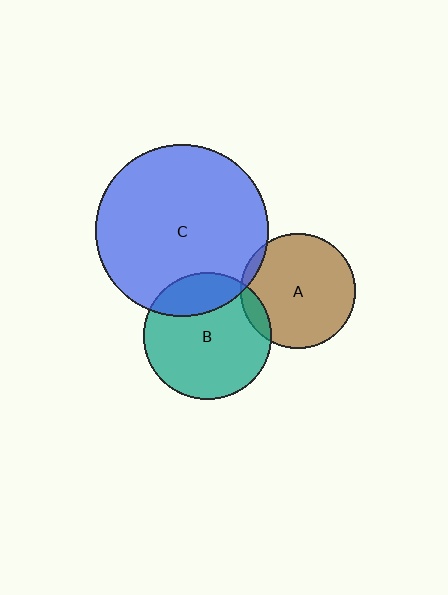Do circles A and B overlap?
Yes.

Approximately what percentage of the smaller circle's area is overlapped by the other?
Approximately 10%.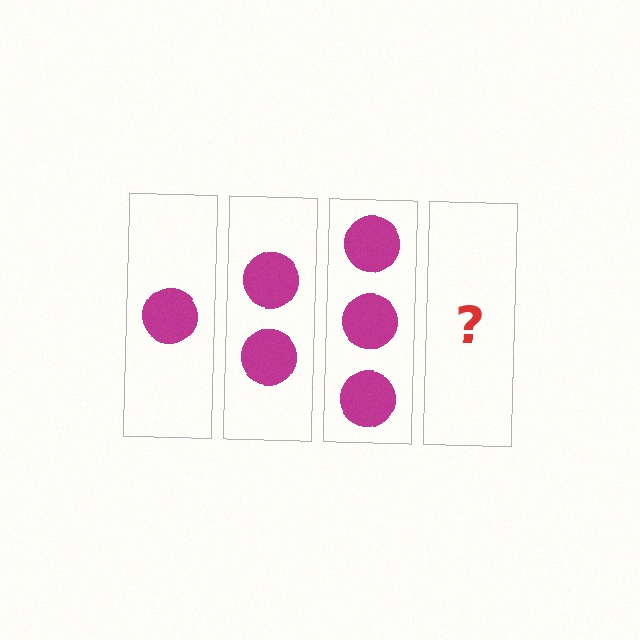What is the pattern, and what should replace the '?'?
The pattern is that each step adds one more circle. The '?' should be 4 circles.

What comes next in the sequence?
The next element should be 4 circles.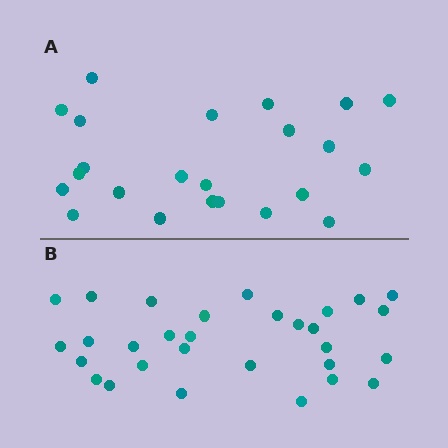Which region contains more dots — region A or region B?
Region B (the bottom region) has more dots.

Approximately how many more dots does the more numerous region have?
Region B has roughly 8 or so more dots than region A.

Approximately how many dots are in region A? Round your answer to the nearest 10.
About 20 dots. (The exact count is 23, which rounds to 20.)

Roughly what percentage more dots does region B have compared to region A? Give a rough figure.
About 30% more.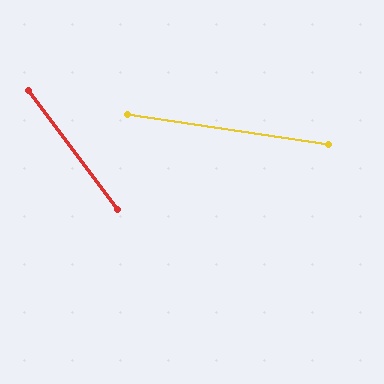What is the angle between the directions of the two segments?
Approximately 45 degrees.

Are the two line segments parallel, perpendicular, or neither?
Neither parallel nor perpendicular — they differ by about 45°.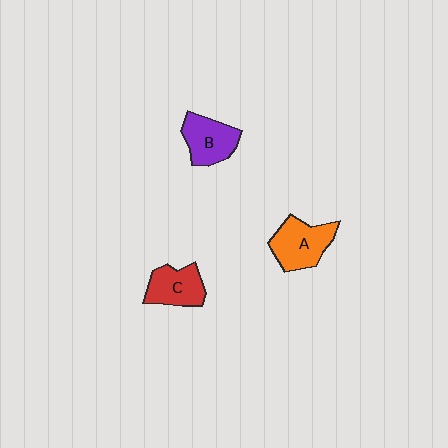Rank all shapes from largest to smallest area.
From largest to smallest: A (orange), B (purple), C (red).